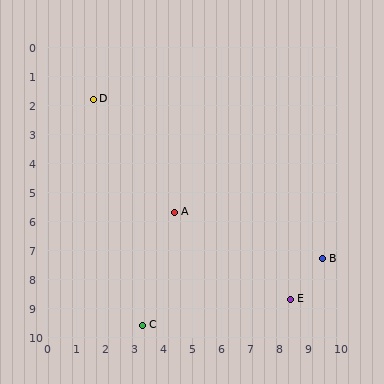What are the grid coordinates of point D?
Point D is at approximately (1.6, 1.8).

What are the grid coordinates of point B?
Point B is at approximately (9.5, 7.3).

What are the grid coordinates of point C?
Point C is at approximately (3.3, 9.6).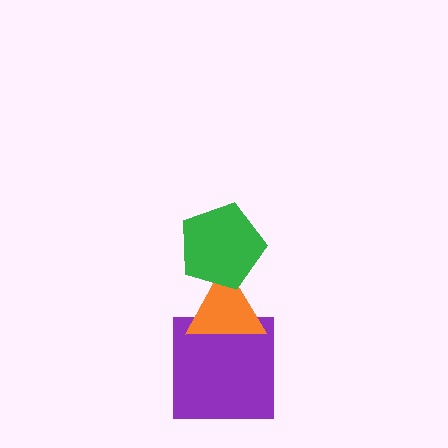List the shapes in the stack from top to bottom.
From top to bottom: the green pentagon, the orange triangle, the purple square.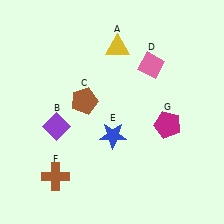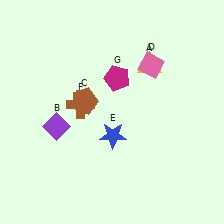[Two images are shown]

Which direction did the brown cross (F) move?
The brown cross (F) moved up.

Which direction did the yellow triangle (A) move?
The yellow triangle (A) moved right.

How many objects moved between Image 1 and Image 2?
3 objects moved between the two images.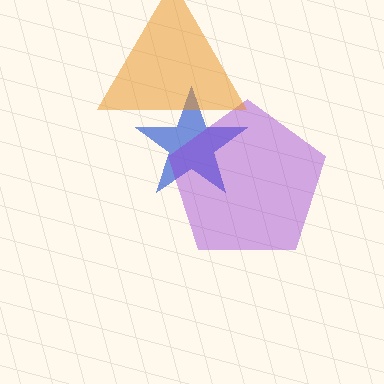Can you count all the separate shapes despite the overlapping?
Yes, there are 3 separate shapes.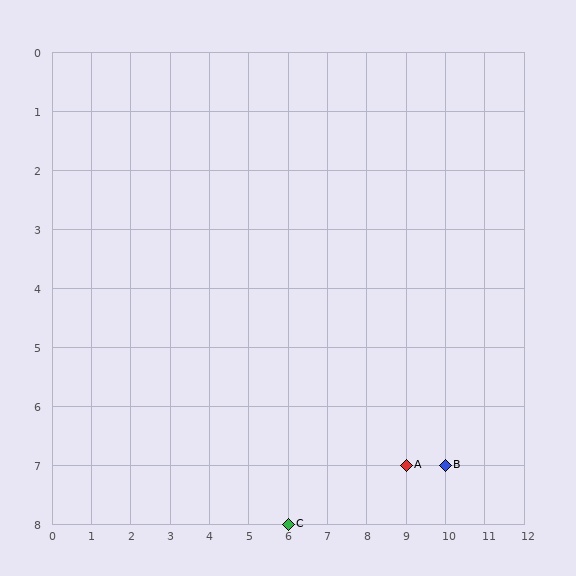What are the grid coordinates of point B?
Point B is at grid coordinates (10, 7).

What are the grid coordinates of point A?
Point A is at grid coordinates (9, 7).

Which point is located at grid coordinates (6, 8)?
Point C is at (6, 8).